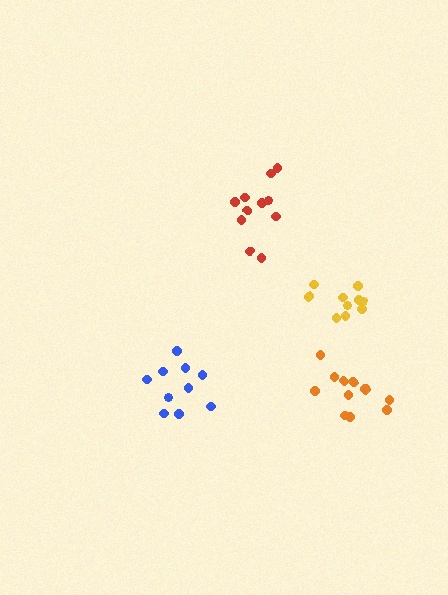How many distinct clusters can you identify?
There are 4 distinct clusters.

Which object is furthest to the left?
The blue cluster is leftmost.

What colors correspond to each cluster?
The clusters are colored: red, yellow, orange, blue.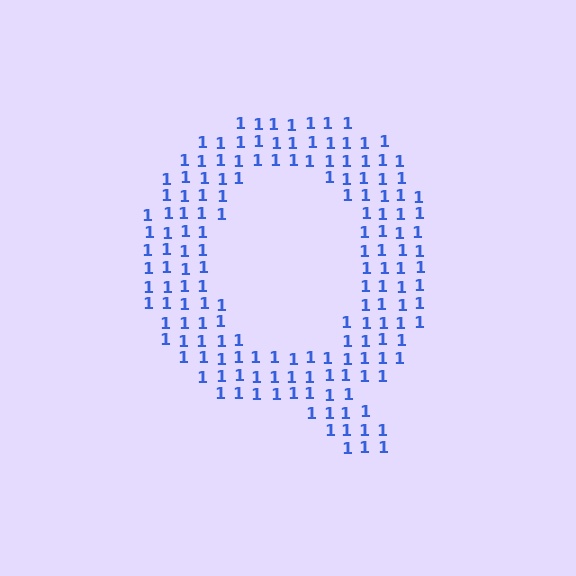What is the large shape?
The large shape is the letter Q.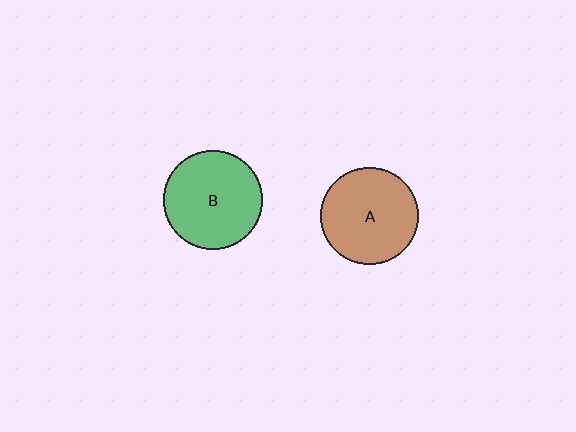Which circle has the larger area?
Circle B (green).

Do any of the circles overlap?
No, none of the circles overlap.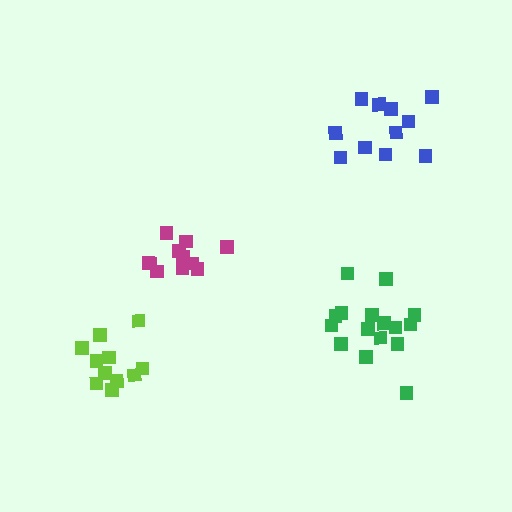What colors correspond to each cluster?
The clusters are colored: magenta, blue, lime, green.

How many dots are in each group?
Group 1: 11 dots, Group 2: 11 dots, Group 3: 11 dots, Group 4: 16 dots (49 total).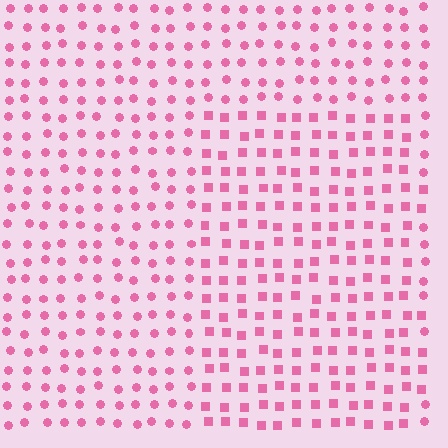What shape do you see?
I see a rectangle.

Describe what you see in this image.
The image is filled with small pink elements arranged in a uniform grid. A rectangle-shaped region contains squares, while the surrounding area contains circles. The boundary is defined purely by the change in element shape.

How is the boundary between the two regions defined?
The boundary is defined by a change in element shape: squares inside vs. circles outside. All elements share the same color and spacing.